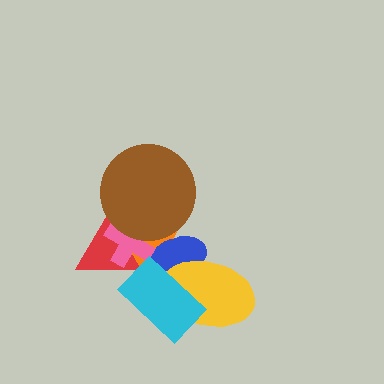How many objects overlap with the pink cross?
4 objects overlap with the pink cross.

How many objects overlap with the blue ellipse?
4 objects overlap with the blue ellipse.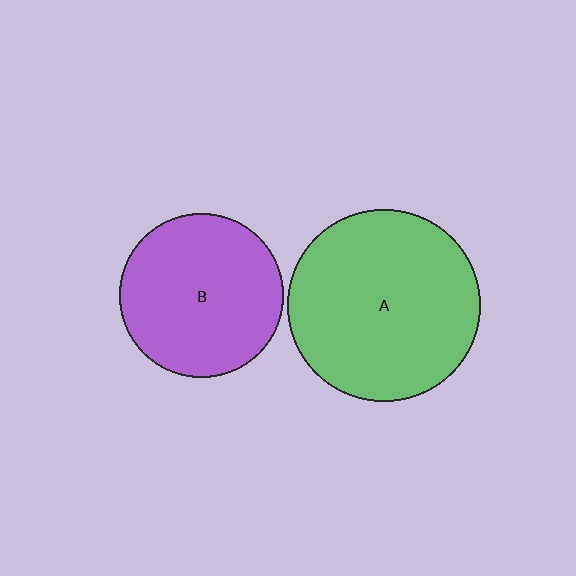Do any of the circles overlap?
No, none of the circles overlap.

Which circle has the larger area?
Circle A (green).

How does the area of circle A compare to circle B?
Approximately 1.4 times.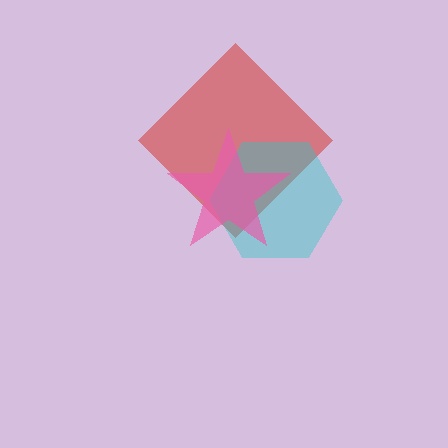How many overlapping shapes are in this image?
There are 3 overlapping shapes in the image.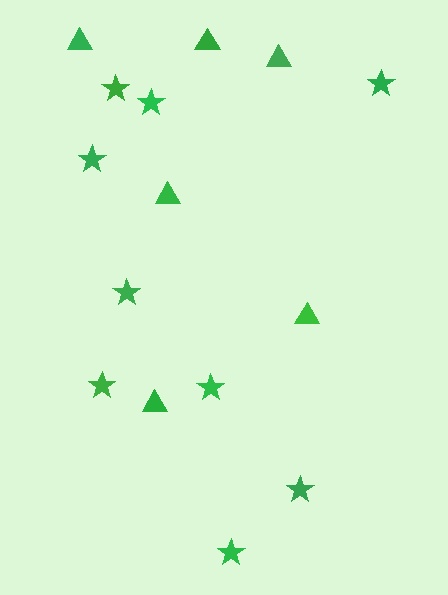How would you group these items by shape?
There are 2 groups: one group of triangles (6) and one group of stars (9).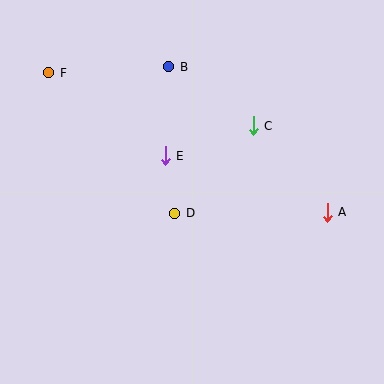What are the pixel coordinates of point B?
Point B is at (169, 67).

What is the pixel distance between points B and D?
The distance between B and D is 147 pixels.